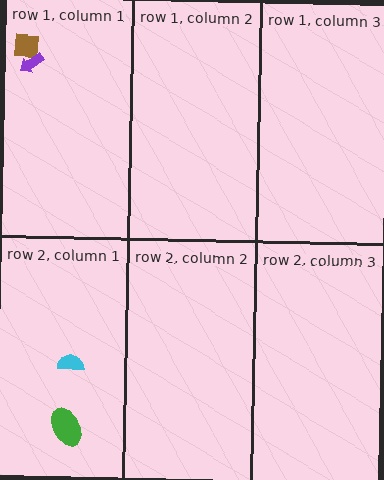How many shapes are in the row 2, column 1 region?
2.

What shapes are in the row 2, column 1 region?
The green ellipse, the cyan semicircle.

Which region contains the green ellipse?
The row 2, column 1 region.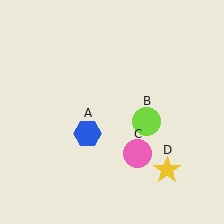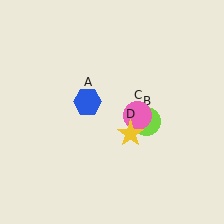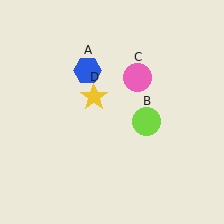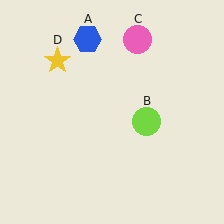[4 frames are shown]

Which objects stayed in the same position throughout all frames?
Lime circle (object B) remained stationary.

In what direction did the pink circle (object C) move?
The pink circle (object C) moved up.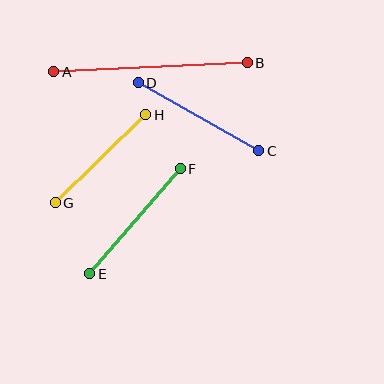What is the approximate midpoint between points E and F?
The midpoint is at approximately (135, 221) pixels.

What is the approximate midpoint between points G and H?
The midpoint is at approximately (101, 159) pixels.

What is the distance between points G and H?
The distance is approximately 126 pixels.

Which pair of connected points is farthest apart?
Points A and B are farthest apart.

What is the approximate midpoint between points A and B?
The midpoint is at approximately (150, 67) pixels.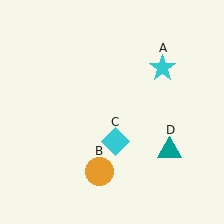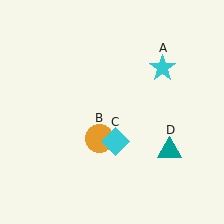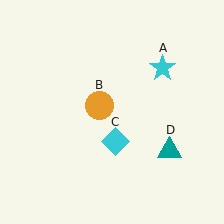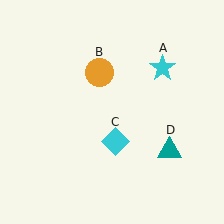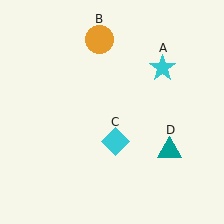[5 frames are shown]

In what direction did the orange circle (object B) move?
The orange circle (object B) moved up.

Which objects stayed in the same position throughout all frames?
Cyan star (object A) and cyan diamond (object C) and teal triangle (object D) remained stationary.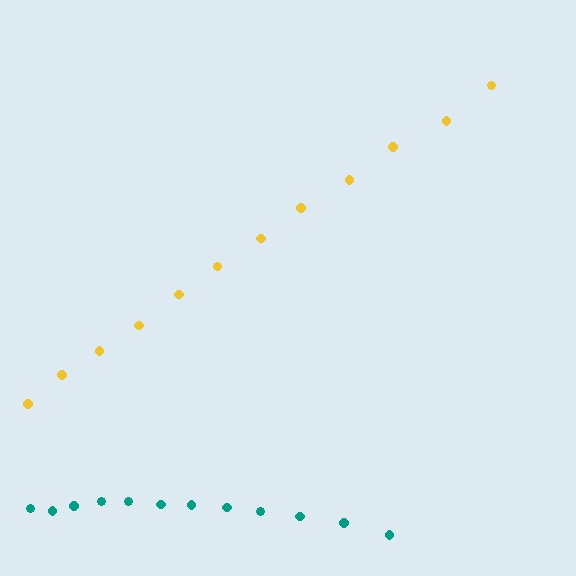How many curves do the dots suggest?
There are 2 distinct paths.